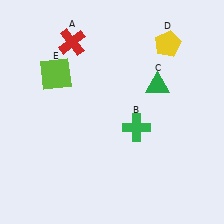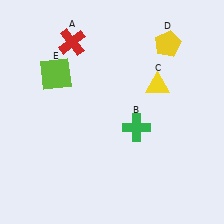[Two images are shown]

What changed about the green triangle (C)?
In Image 1, C is green. In Image 2, it changed to yellow.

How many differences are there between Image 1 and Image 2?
There is 1 difference between the two images.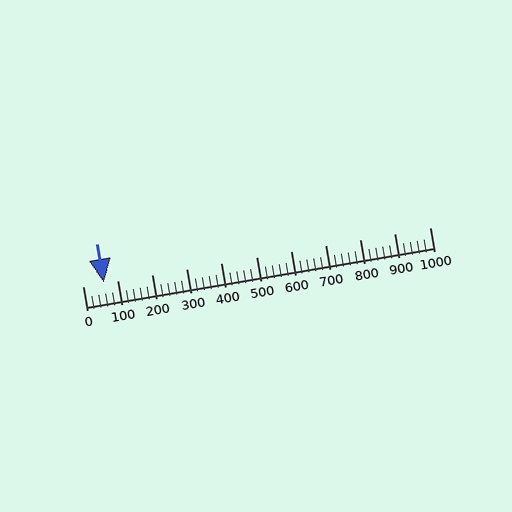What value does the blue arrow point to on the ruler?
The blue arrow points to approximately 60.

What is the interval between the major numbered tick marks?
The major tick marks are spaced 100 units apart.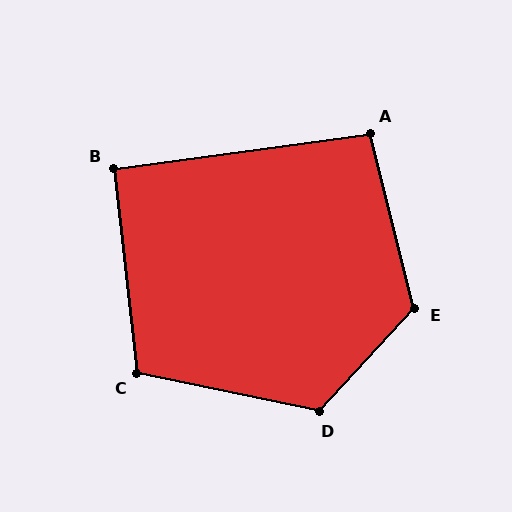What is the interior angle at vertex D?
Approximately 121 degrees (obtuse).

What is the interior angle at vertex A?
Approximately 97 degrees (obtuse).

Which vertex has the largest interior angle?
E, at approximately 123 degrees.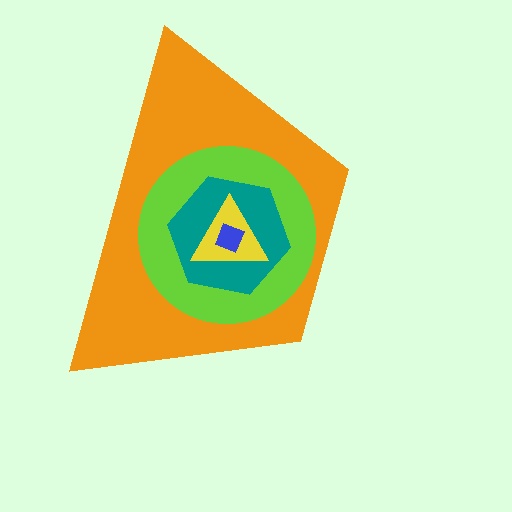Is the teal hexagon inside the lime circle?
Yes.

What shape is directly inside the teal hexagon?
The yellow triangle.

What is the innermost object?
The blue square.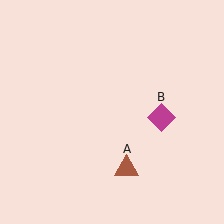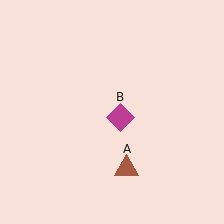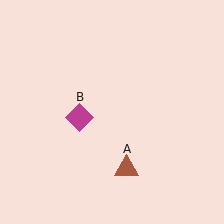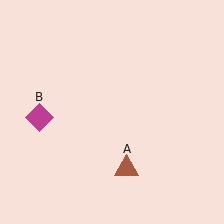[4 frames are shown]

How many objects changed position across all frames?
1 object changed position: magenta diamond (object B).